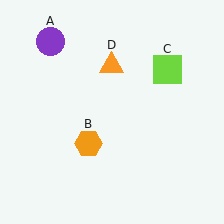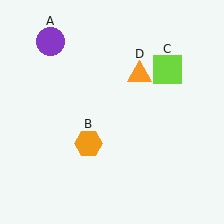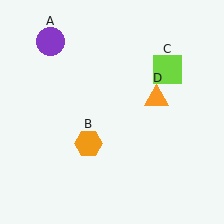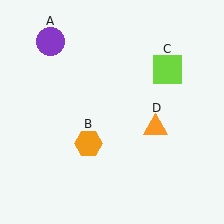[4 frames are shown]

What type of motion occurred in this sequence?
The orange triangle (object D) rotated clockwise around the center of the scene.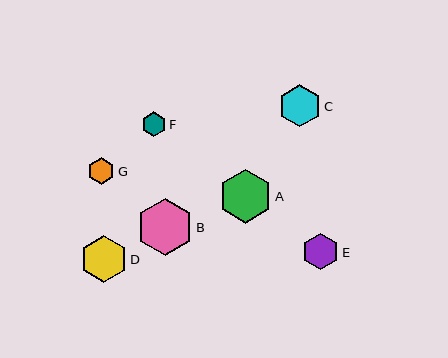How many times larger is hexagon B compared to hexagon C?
Hexagon B is approximately 1.3 times the size of hexagon C.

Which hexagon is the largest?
Hexagon B is the largest with a size of approximately 57 pixels.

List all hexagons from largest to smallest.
From largest to smallest: B, A, D, C, E, G, F.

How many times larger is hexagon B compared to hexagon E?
Hexagon B is approximately 1.5 times the size of hexagon E.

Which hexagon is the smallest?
Hexagon F is the smallest with a size of approximately 25 pixels.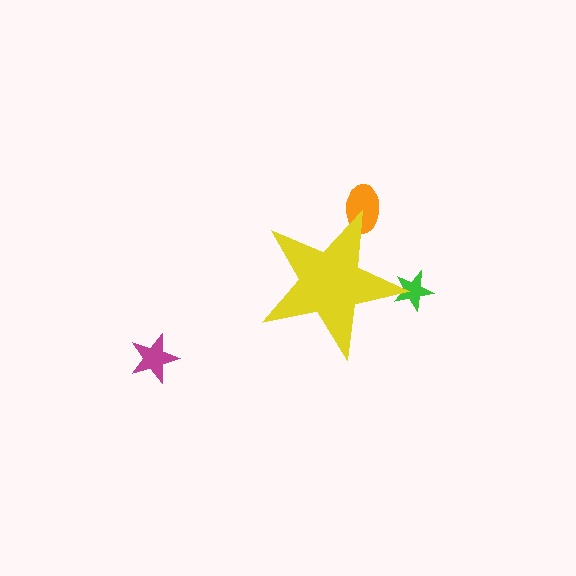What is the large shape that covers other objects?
A yellow star.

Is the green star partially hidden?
Yes, the green star is partially hidden behind the yellow star.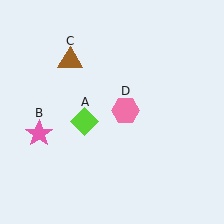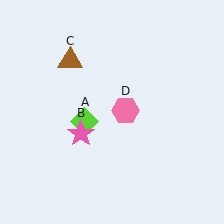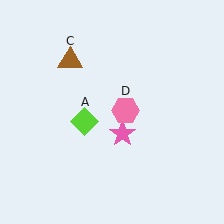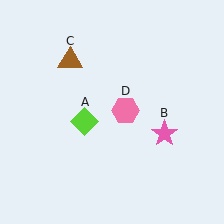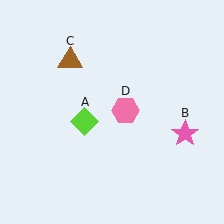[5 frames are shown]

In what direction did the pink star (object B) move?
The pink star (object B) moved right.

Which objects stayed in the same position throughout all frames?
Lime diamond (object A) and brown triangle (object C) and pink hexagon (object D) remained stationary.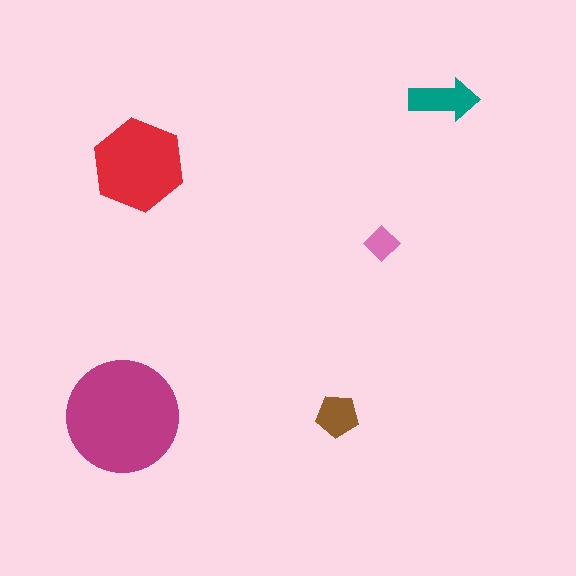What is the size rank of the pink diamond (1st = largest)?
5th.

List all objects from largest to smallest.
The magenta circle, the red hexagon, the teal arrow, the brown pentagon, the pink diamond.